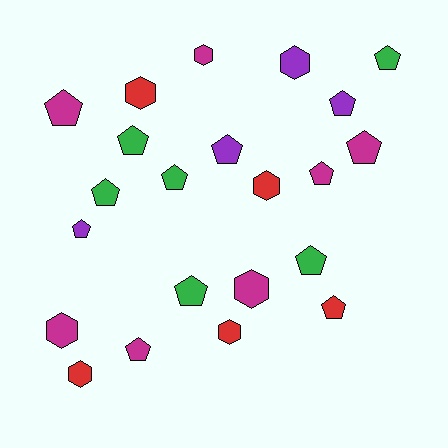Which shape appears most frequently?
Pentagon, with 14 objects.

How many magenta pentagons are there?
There are 4 magenta pentagons.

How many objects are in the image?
There are 22 objects.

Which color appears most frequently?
Magenta, with 7 objects.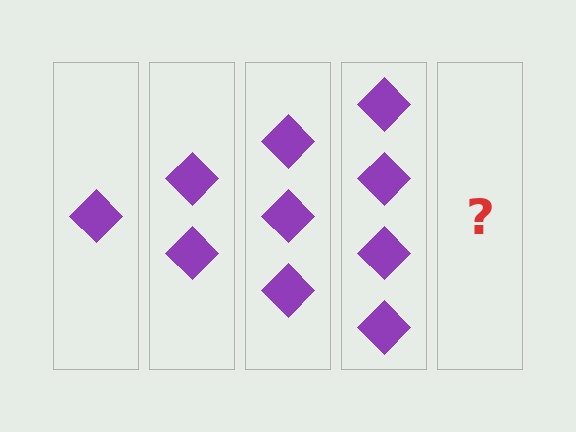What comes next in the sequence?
The next element should be 5 diamonds.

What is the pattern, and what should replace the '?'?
The pattern is that each step adds one more diamond. The '?' should be 5 diamonds.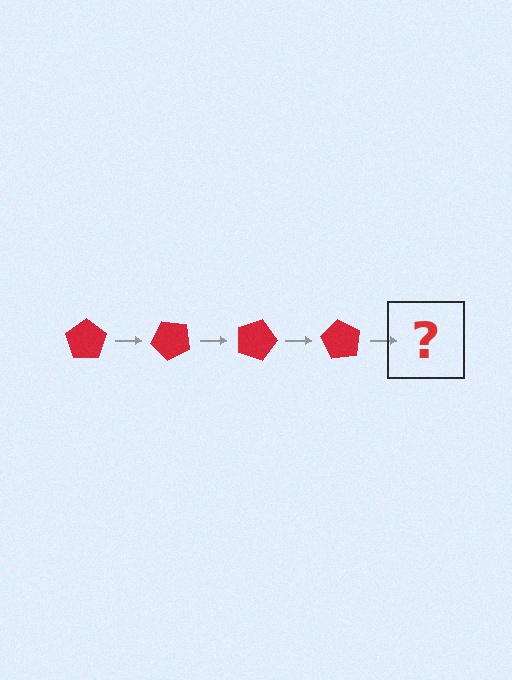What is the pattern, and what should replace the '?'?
The pattern is that the pentagon rotates 45 degrees each step. The '?' should be a red pentagon rotated 180 degrees.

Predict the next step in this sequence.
The next step is a red pentagon rotated 180 degrees.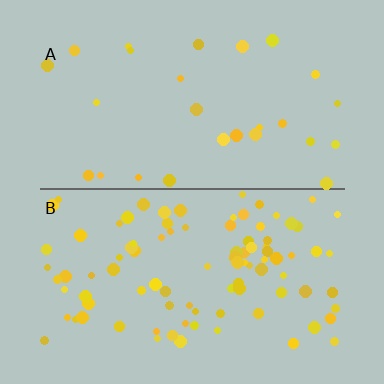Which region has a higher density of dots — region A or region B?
B (the bottom).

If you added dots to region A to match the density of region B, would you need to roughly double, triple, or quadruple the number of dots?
Approximately triple.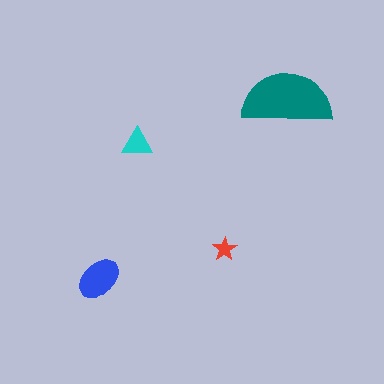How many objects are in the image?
There are 4 objects in the image.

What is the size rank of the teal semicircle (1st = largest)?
1st.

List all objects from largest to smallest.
The teal semicircle, the blue ellipse, the cyan triangle, the red star.